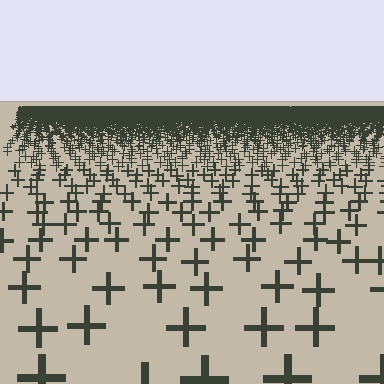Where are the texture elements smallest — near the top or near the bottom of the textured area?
Near the top.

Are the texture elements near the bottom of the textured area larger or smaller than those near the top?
Larger. Near the bottom, elements are closer to the viewer and appear at a bigger on-screen size.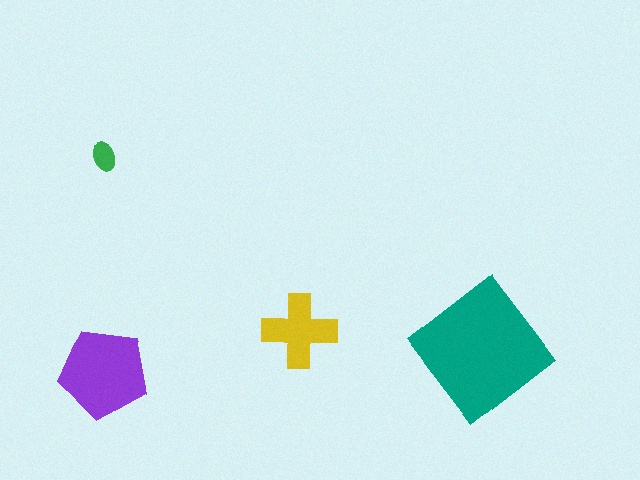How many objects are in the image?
There are 4 objects in the image.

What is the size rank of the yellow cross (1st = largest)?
3rd.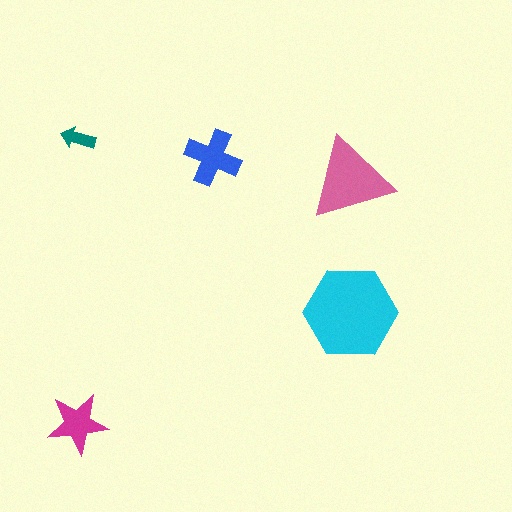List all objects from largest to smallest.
The cyan hexagon, the pink triangle, the blue cross, the magenta star, the teal arrow.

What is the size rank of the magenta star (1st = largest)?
4th.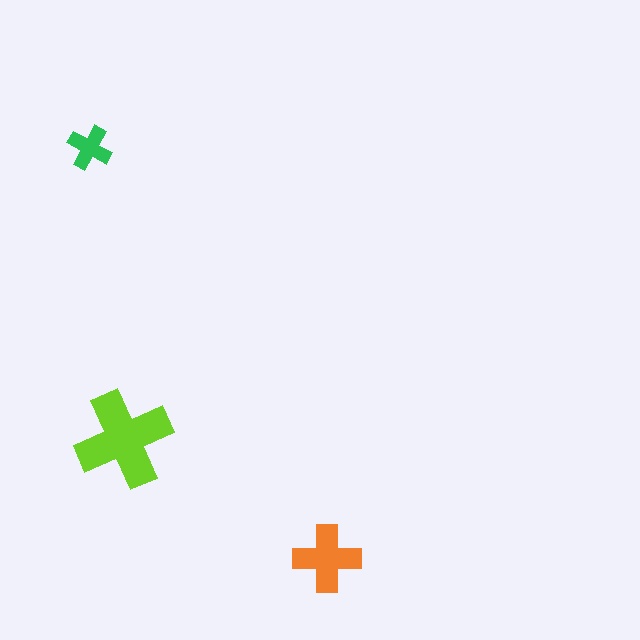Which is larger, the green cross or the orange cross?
The orange one.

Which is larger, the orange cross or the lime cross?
The lime one.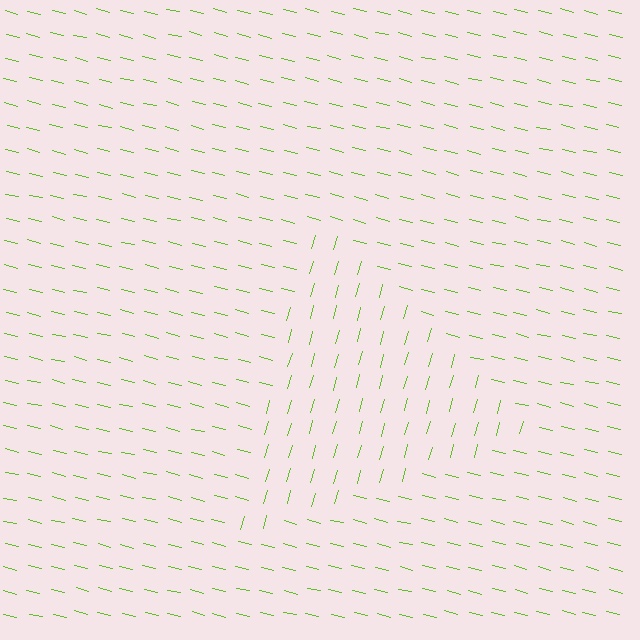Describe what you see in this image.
The image is filled with small lime line segments. A triangle region in the image has lines oriented differently from the surrounding lines, creating a visible texture boundary.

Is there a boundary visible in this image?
Yes, there is a texture boundary formed by a change in line orientation.